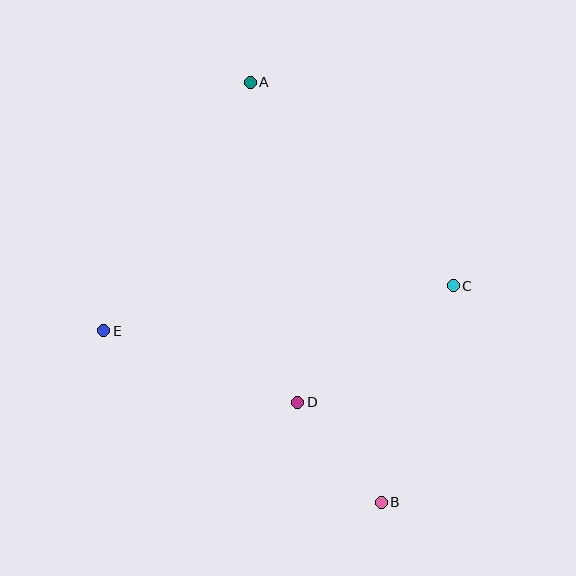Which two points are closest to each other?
Points B and D are closest to each other.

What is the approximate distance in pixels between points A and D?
The distance between A and D is approximately 323 pixels.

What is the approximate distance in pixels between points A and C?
The distance between A and C is approximately 287 pixels.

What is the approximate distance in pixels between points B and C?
The distance between B and C is approximately 228 pixels.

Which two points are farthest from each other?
Points A and B are farthest from each other.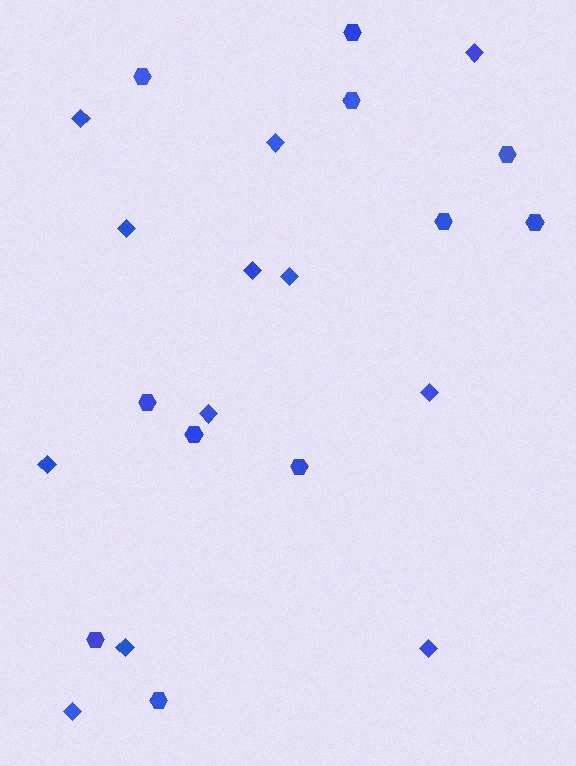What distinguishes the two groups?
There are 2 groups: one group of diamonds (12) and one group of hexagons (11).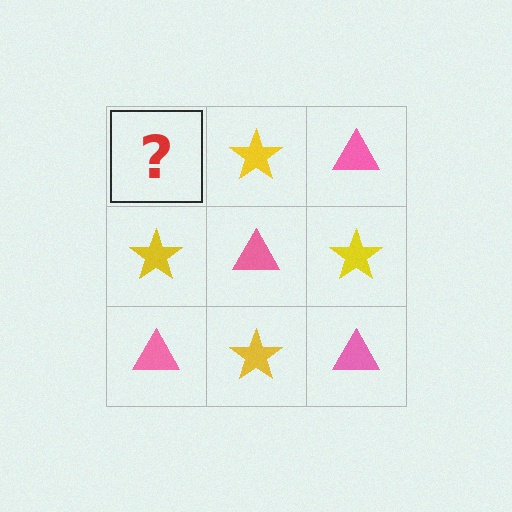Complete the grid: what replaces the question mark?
The question mark should be replaced with a pink triangle.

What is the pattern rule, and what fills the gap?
The rule is that it alternates pink triangle and yellow star in a checkerboard pattern. The gap should be filled with a pink triangle.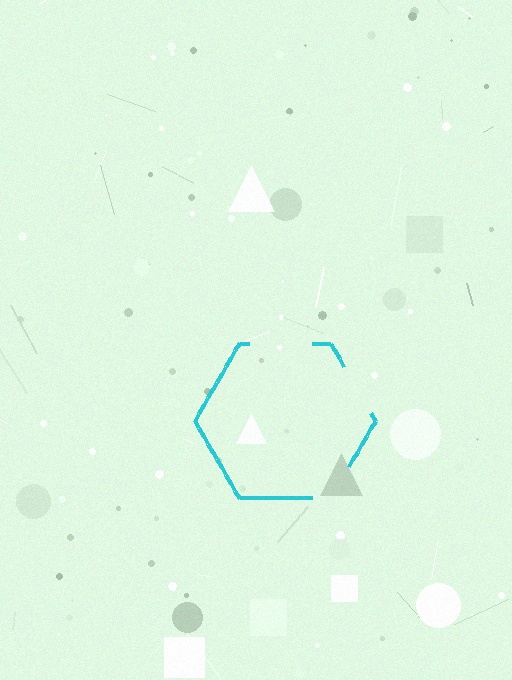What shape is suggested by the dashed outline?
The dashed outline suggests a hexagon.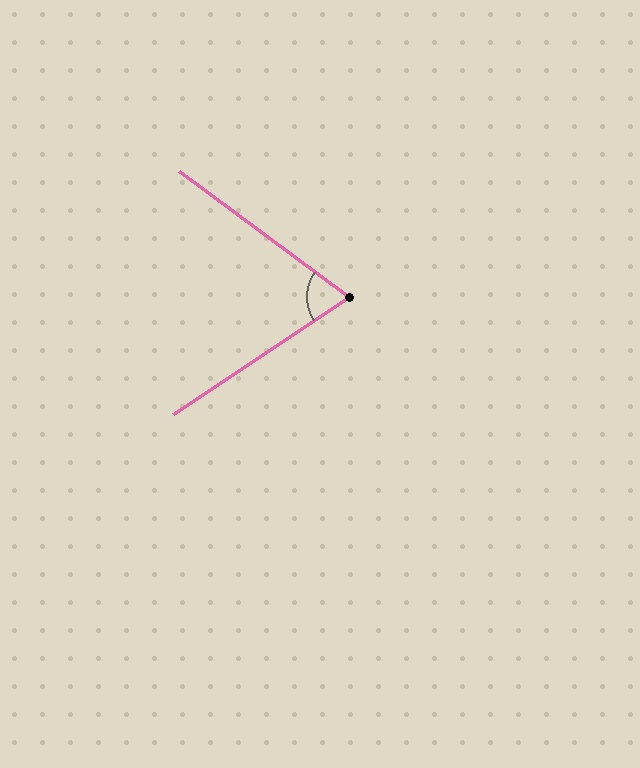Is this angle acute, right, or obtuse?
It is acute.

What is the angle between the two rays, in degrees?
Approximately 70 degrees.